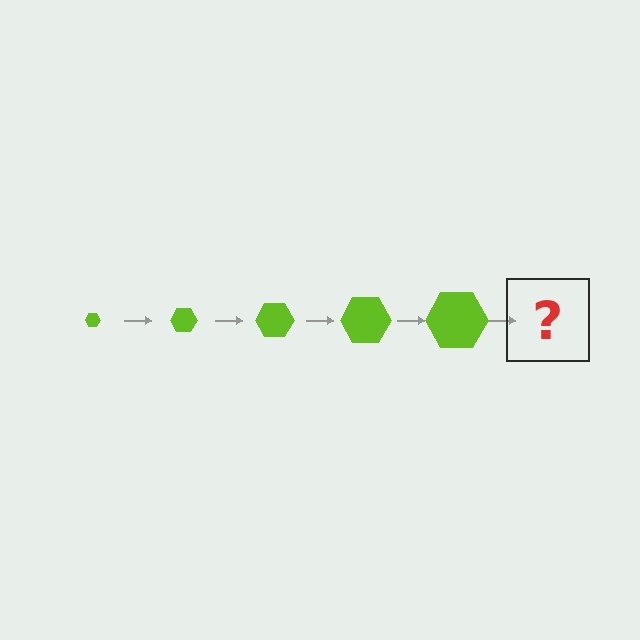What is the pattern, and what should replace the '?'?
The pattern is that the hexagon gets progressively larger each step. The '?' should be a lime hexagon, larger than the previous one.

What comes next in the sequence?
The next element should be a lime hexagon, larger than the previous one.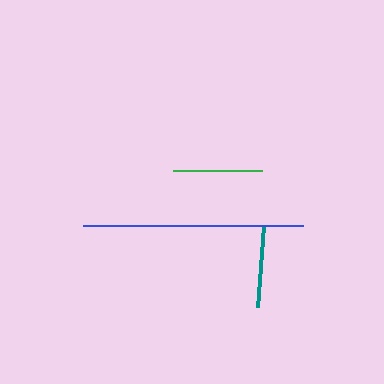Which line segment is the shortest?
The teal line is the shortest at approximately 82 pixels.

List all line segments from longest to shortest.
From longest to shortest: blue, green, teal.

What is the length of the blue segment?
The blue segment is approximately 220 pixels long.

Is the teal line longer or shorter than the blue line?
The blue line is longer than the teal line.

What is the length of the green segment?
The green segment is approximately 90 pixels long.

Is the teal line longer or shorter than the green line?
The green line is longer than the teal line.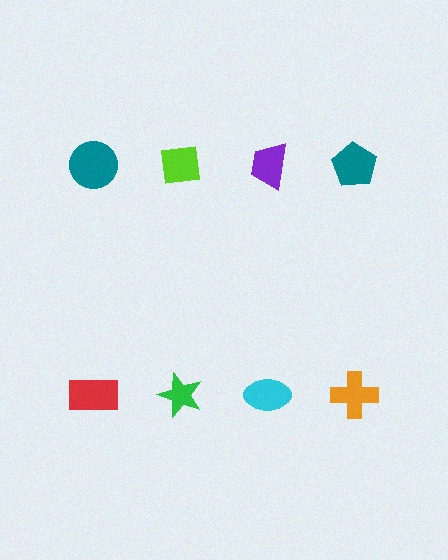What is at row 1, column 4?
A teal pentagon.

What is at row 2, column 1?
A red rectangle.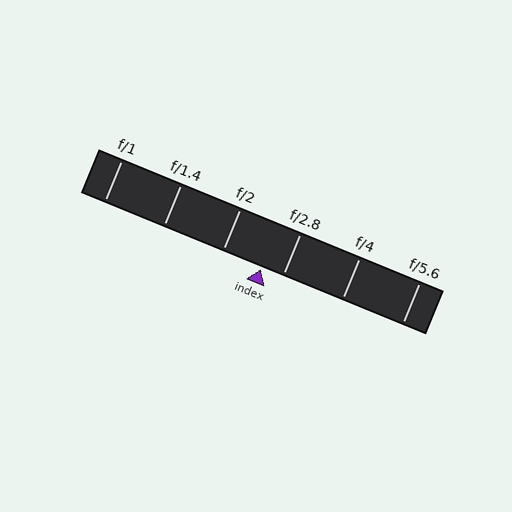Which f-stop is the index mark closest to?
The index mark is closest to f/2.8.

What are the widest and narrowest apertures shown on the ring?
The widest aperture shown is f/1 and the narrowest is f/5.6.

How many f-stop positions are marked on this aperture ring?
There are 6 f-stop positions marked.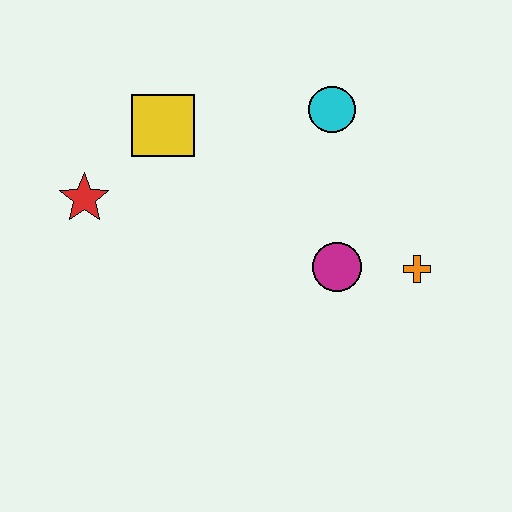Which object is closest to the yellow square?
The red star is closest to the yellow square.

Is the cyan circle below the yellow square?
No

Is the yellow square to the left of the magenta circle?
Yes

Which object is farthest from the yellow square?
The orange cross is farthest from the yellow square.